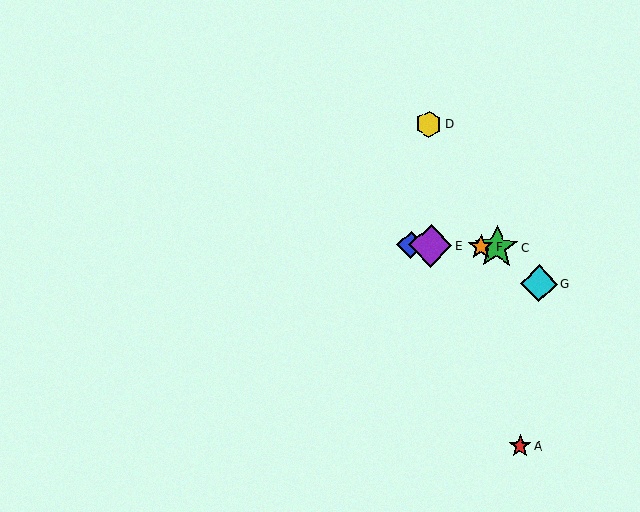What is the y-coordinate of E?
Object E is at y≈246.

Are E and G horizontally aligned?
No, E is at y≈246 and G is at y≈283.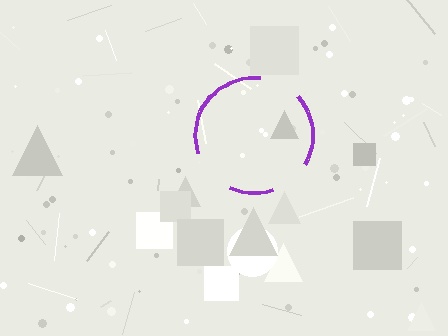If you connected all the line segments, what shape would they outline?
They would outline a circle.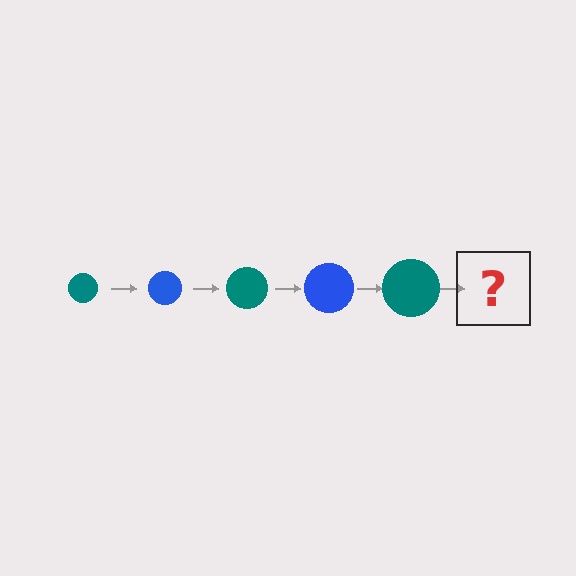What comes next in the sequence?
The next element should be a blue circle, larger than the previous one.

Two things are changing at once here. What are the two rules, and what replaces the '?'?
The two rules are that the circle grows larger each step and the color cycles through teal and blue. The '?' should be a blue circle, larger than the previous one.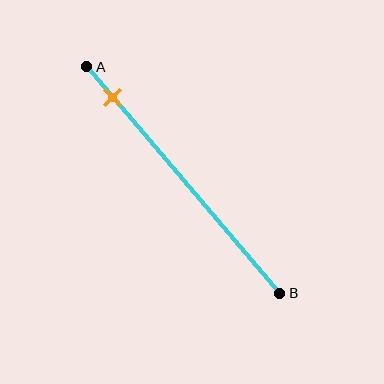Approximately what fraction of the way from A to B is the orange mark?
The orange mark is approximately 15% of the way from A to B.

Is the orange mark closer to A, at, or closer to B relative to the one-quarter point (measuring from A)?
The orange mark is closer to point A than the one-quarter point of segment AB.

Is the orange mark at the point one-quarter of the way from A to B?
No, the mark is at about 15% from A, not at the 25% one-quarter point.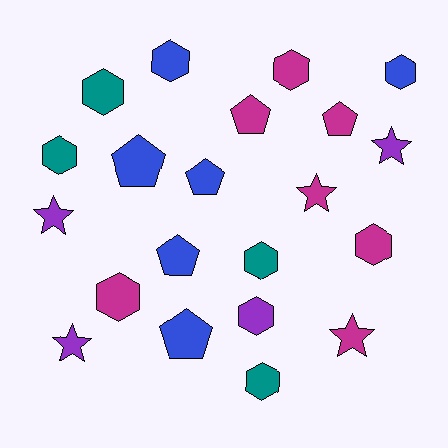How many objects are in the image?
There are 21 objects.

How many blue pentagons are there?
There are 4 blue pentagons.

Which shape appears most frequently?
Hexagon, with 10 objects.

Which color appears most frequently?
Magenta, with 7 objects.